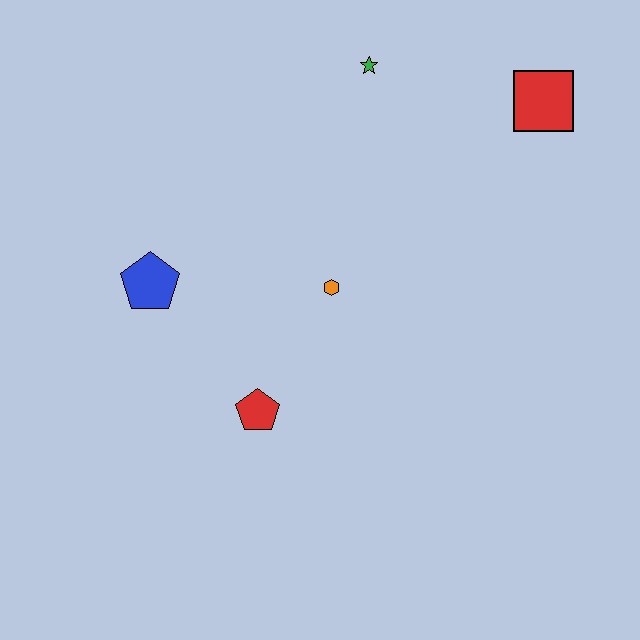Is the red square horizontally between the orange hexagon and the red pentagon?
No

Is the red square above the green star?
No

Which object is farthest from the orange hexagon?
The red square is farthest from the orange hexagon.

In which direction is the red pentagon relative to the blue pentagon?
The red pentagon is below the blue pentagon.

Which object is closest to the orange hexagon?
The red pentagon is closest to the orange hexagon.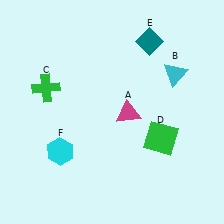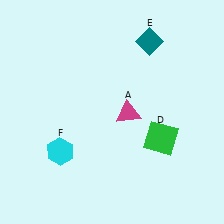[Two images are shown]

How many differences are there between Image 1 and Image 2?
There are 2 differences between the two images.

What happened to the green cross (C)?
The green cross (C) was removed in Image 2. It was in the top-left area of Image 1.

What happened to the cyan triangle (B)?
The cyan triangle (B) was removed in Image 2. It was in the top-right area of Image 1.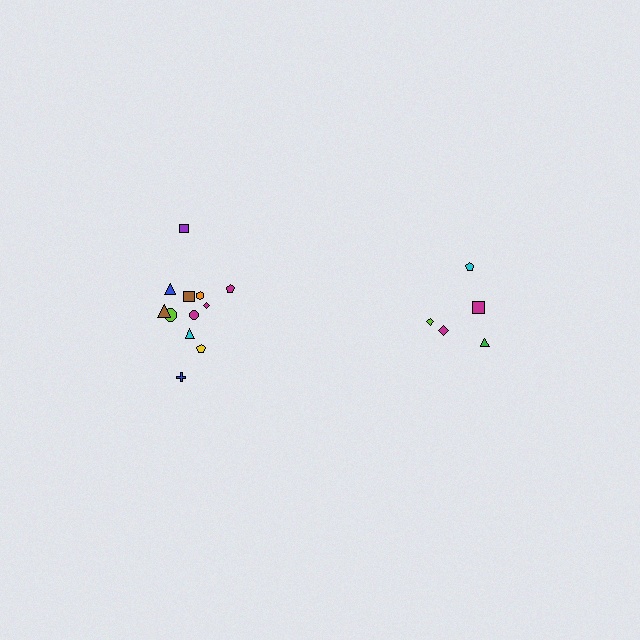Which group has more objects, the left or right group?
The left group.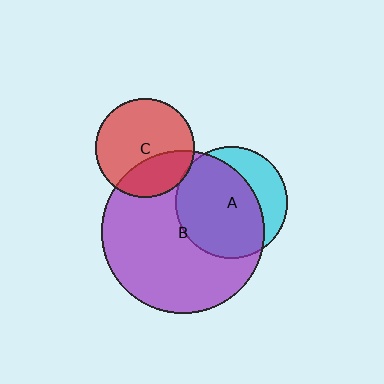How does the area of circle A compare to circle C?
Approximately 1.3 times.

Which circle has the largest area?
Circle B (purple).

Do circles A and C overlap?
Yes.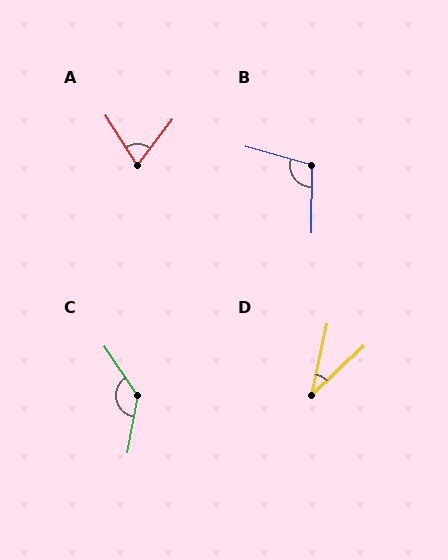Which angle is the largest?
C, at approximately 136 degrees.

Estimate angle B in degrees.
Approximately 105 degrees.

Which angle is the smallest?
D, at approximately 34 degrees.